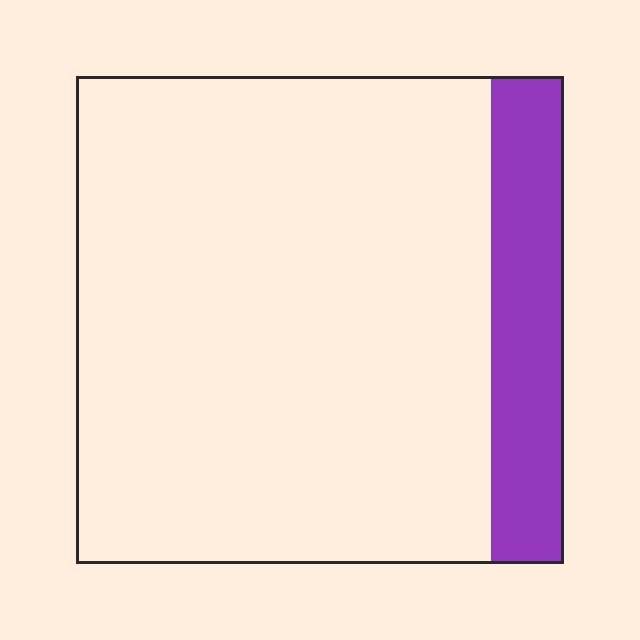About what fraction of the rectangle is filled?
About one sixth (1/6).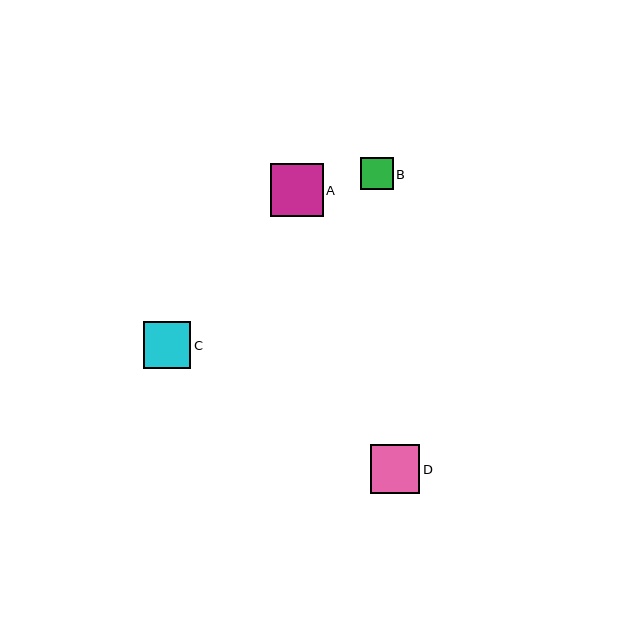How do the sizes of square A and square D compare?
Square A and square D are approximately the same size.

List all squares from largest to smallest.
From largest to smallest: A, D, C, B.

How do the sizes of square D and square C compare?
Square D and square C are approximately the same size.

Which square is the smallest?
Square B is the smallest with a size of approximately 33 pixels.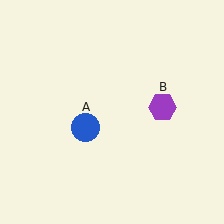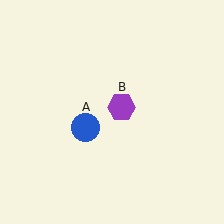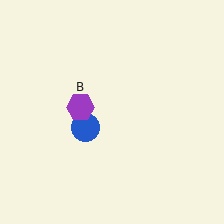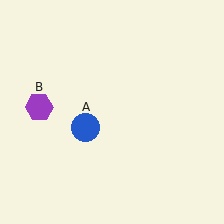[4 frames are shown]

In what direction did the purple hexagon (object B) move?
The purple hexagon (object B) moved left.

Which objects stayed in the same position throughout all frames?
Blue circle (object A) remained stationary.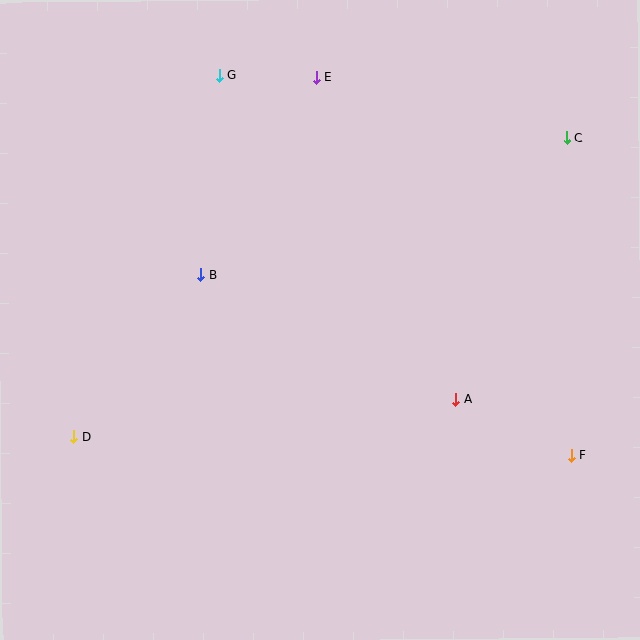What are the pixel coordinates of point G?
Point G is at (219, 75).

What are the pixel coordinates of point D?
Point D is at (74, 437).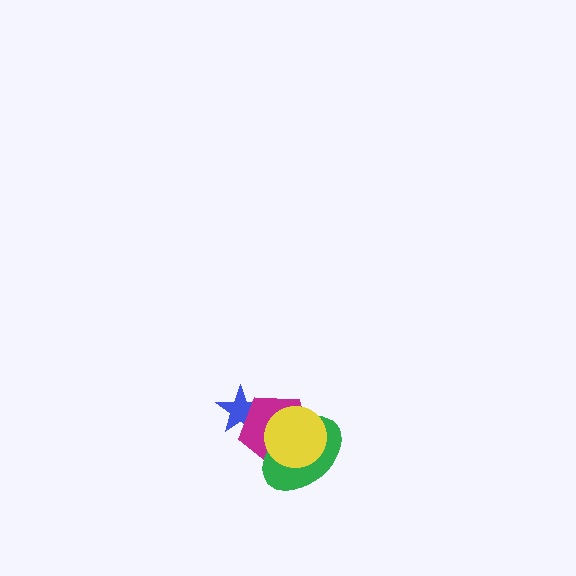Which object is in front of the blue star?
The magenta pentagon is in front of the blue star.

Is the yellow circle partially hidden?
No, no other shape covers it.